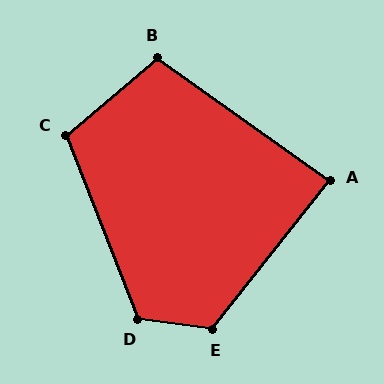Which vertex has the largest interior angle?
E, at approximately 121 degrees.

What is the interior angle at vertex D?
Approximately 119 degrees (obtuse).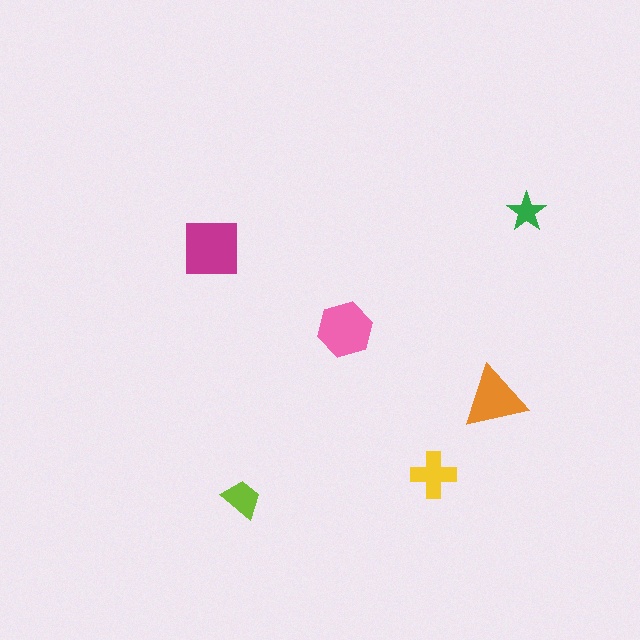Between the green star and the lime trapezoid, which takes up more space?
The lime trapezoid.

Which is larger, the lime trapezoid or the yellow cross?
The yellow cross.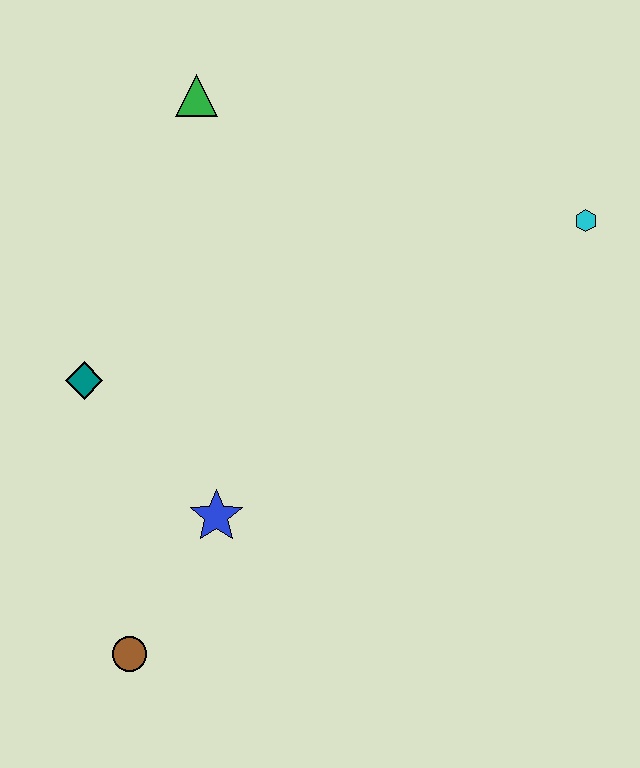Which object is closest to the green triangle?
The teal diamond is closest to the green triangle.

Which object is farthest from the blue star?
The cyan hexagon is farthest from the blue star.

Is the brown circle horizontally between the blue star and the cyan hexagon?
No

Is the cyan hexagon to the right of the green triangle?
Yes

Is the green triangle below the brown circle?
No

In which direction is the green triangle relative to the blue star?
The green triangle is above the blue star.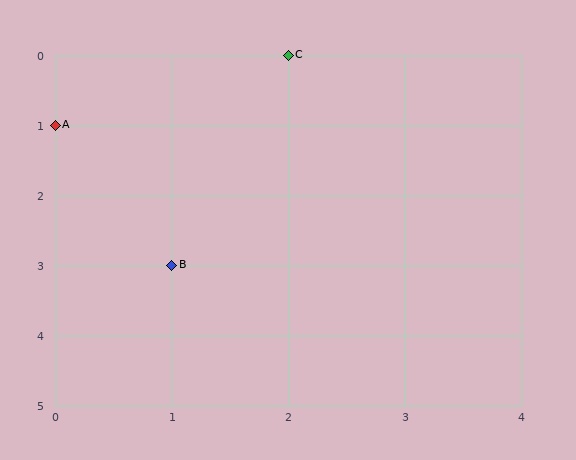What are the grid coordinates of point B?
Point B is at grid coordinates (1, 3).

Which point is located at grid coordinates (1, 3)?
Point B is at (1, 3).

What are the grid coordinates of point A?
Point A is at grid coordinates (0, 1).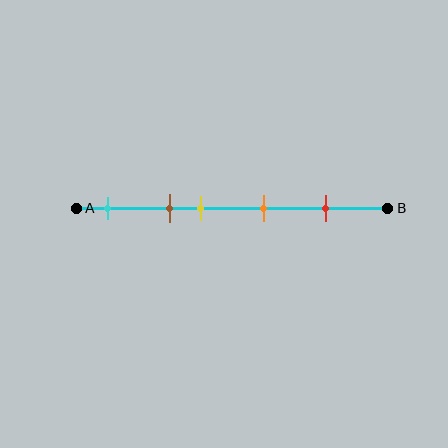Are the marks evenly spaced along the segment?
No, the marks are not evenly spaced.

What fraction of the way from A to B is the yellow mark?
The yellow mark is approximately 40% (0.4) of the way from A to B.